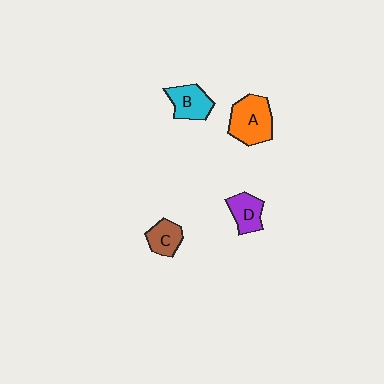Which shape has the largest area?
Shape A (orange).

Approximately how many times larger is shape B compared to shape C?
Approximately 1.3 times.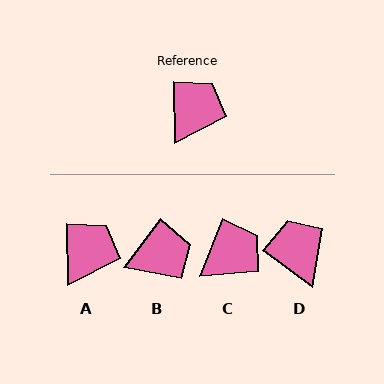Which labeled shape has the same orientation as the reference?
A.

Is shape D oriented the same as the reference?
No, it is off by about 53 degrees.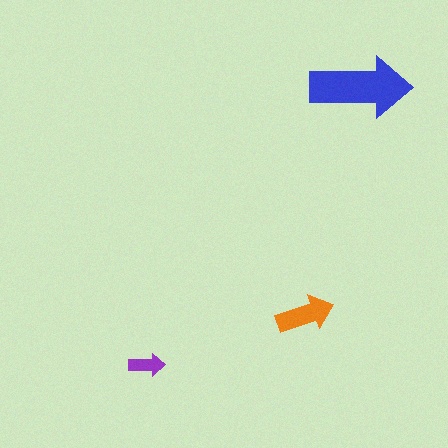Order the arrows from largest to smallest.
the blue one, the orange one, the purple one.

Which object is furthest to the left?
The purple arrow is leftmost.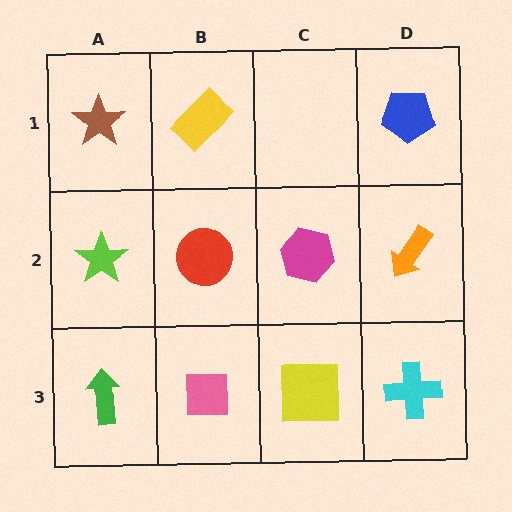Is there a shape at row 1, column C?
No, that cell is empty.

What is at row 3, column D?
A cyan cross.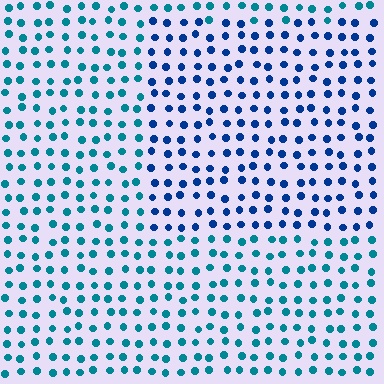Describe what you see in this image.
The image is filled with small teal elements in a uniform arrangement. A rectangle-shaped region is visible where the elements are tinted to a slightly different hue, forming a subtle color boundary.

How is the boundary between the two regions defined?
The boundary is defined purely by a slight shift in hue (about 33 degrees). Spacing, size, and orientation are identical on both sides.